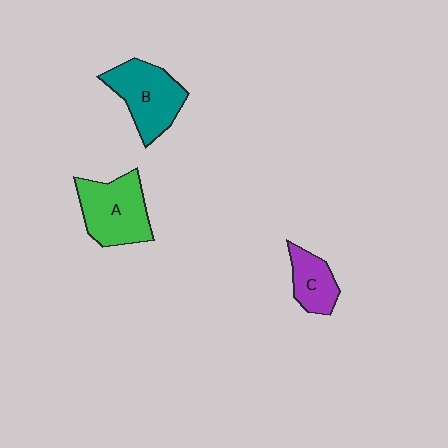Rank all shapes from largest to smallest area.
From largest to smallest: A (green), B (teal), C (purple).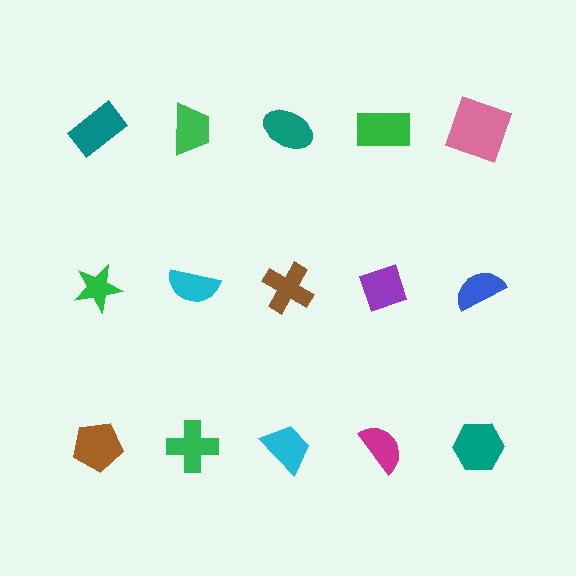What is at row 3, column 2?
A green cross.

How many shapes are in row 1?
5 shapes.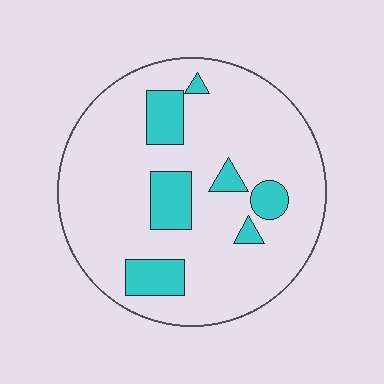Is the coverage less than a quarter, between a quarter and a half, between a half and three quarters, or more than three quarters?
Less than a quarter.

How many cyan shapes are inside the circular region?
7.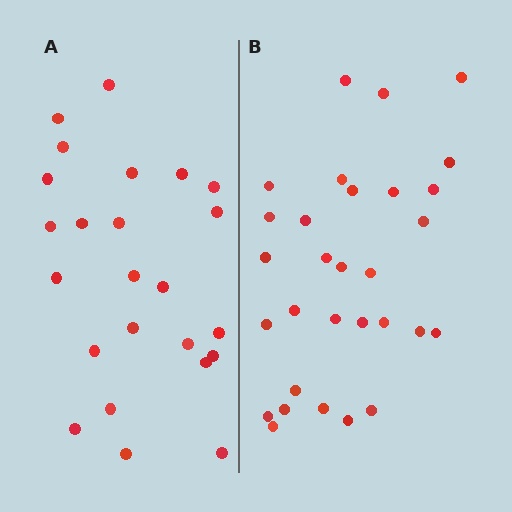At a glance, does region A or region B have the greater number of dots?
Region B (the right region) has more dots.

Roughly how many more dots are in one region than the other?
Region B has about 6 more dots than region A.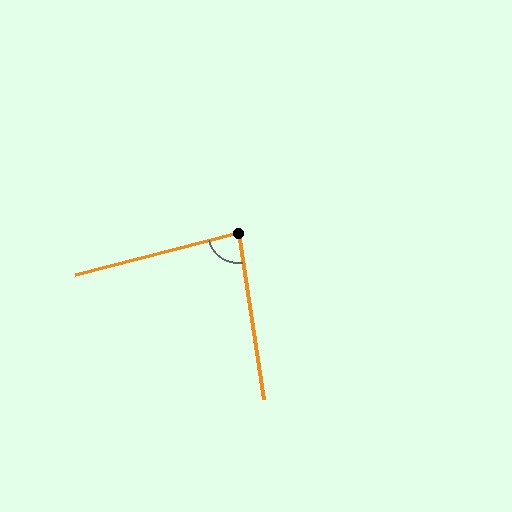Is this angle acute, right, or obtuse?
It is acute.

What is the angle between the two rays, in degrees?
Approximately 84 degrees.